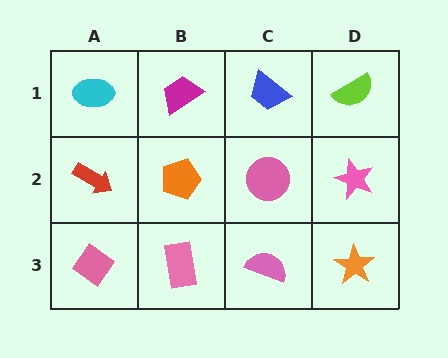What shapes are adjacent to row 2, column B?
A magenta trapezoid (row 1, column B), a pink rectangle (row 3, column B), a red arrow (row 2, column A), a pink circle (row 2, column C).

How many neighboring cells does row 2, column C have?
4.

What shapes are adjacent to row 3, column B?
An orange pentagon (row 2, column B), a pink diamond (row 3, column A), a pink semicircle (row 3, column C).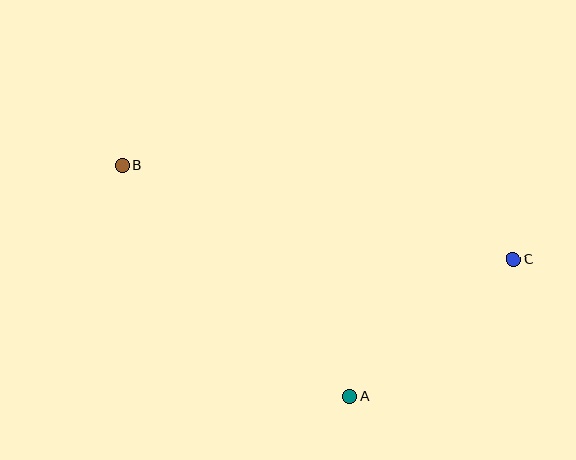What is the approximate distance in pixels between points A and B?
The distance between A and B is approximately 324 pixels.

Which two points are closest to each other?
Points A and C are closest to each other.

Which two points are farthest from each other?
Points B and C are farthest from each other.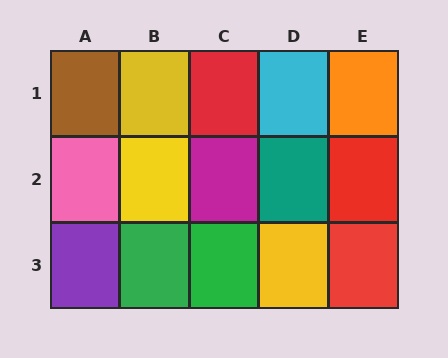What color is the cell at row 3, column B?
Green.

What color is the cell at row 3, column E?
Red.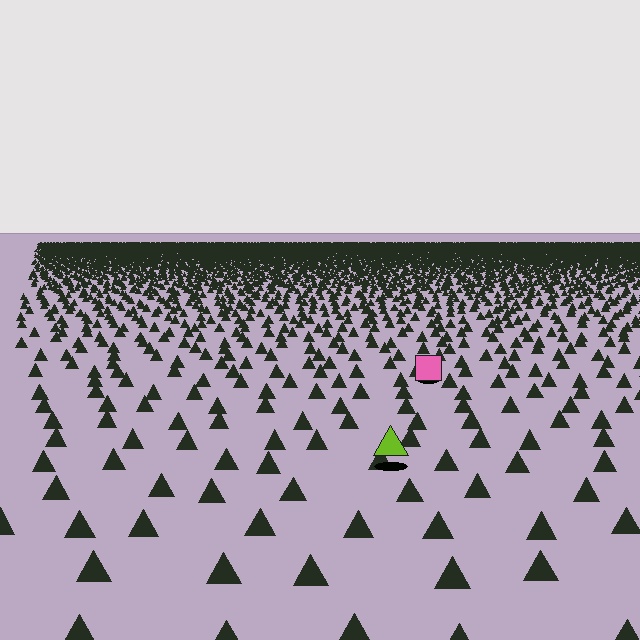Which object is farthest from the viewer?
The pink square is farthest from the viewer. It appears smaller and the ground texture around it is denser.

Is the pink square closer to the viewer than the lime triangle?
No. The lime triangle is closer — you can tell from the texture gradient: the ground texture is coarser near it.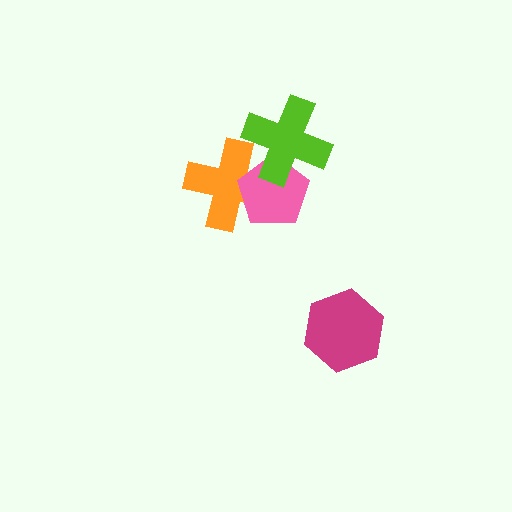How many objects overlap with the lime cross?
2 objects overlap with the lime cross.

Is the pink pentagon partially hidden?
Yes, it is partially covered by another shape.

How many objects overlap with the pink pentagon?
2 objects overlap with the pink pentagon.